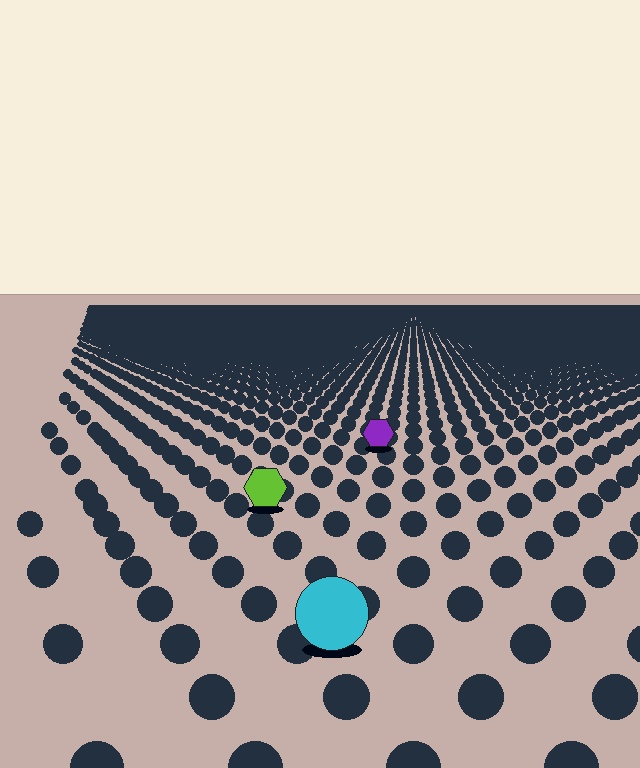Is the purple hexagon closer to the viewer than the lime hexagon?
No. The lime hexagon is closer — you can tell from the texture gradient: the ground texture is coarser near it.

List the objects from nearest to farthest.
From nearest to farthest: the cyan circle, the lime hexagon, the purple hexagon.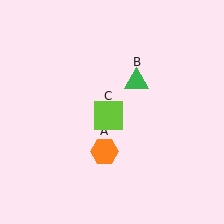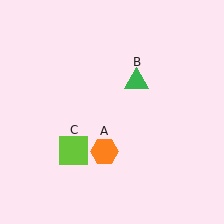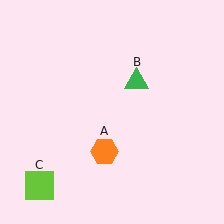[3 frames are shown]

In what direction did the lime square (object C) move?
The lime square (object C) moved down and to the left.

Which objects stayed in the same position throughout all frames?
Orange hexagon (object A) and green triangle (object B) remained stationary.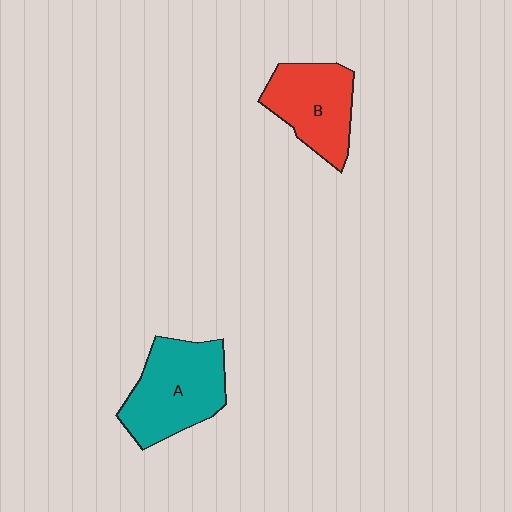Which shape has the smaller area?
Shape B (red).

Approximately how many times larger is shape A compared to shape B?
Approximately 1.2 times.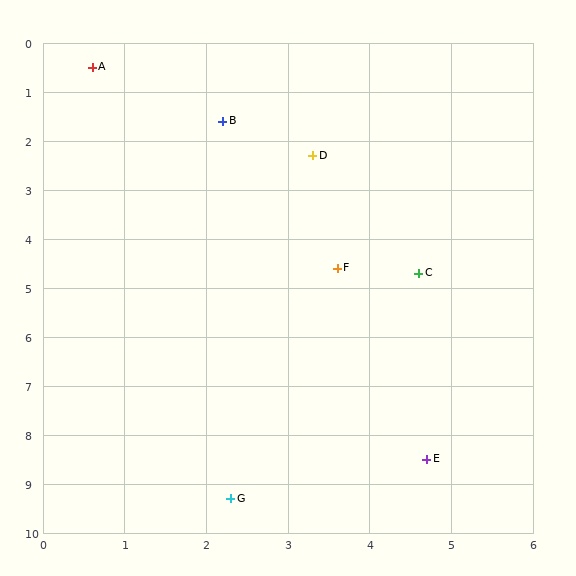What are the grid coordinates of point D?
Point D is at approximately (3.3, 2.3).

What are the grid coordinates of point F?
Point F is at approximately (3.6, 4.6).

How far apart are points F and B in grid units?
Points F and B are about 3.3 grid units apart.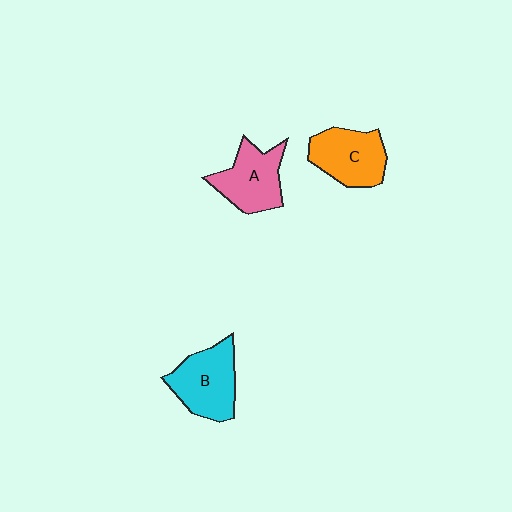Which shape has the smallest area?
Shape A (pink).